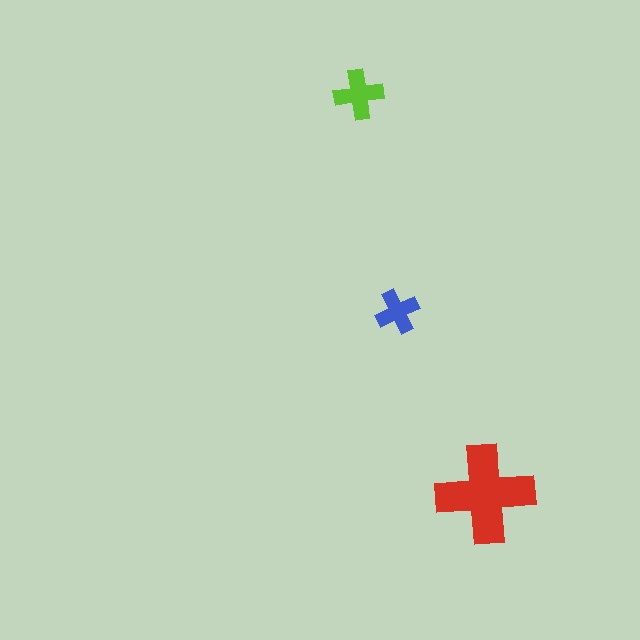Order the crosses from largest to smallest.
the red one, the lime one, the blue one.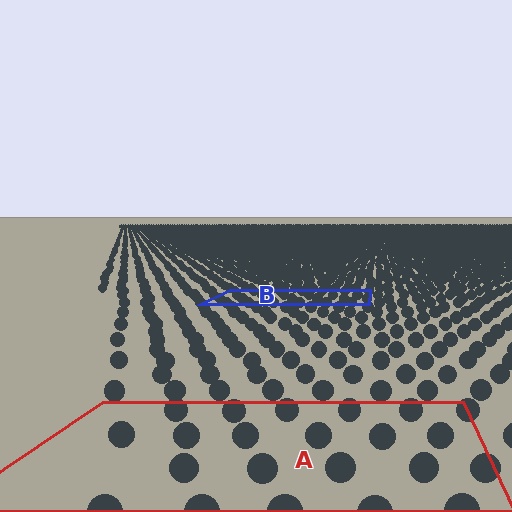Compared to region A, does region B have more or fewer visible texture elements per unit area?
Region B has more texture elements per unit area — they are packed more densely because it is farther away.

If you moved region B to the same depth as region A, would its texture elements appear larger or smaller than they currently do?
They would appear larger. At a closer depth, the same texture elements are projected at a bigger on-screen size.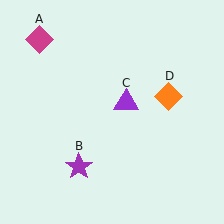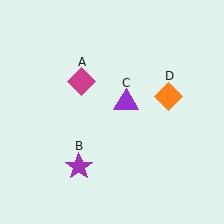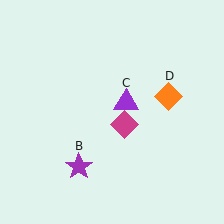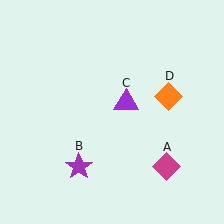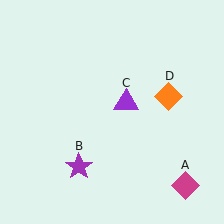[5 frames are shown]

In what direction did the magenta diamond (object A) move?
The magenta diamond (object A) moved down and to the right.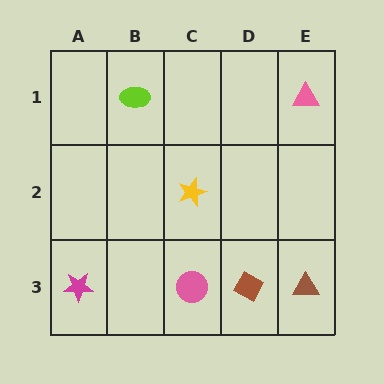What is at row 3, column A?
A magenta star.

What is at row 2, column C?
A yellow star.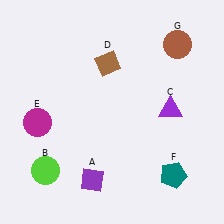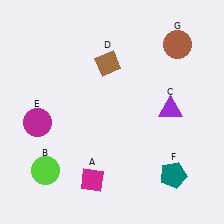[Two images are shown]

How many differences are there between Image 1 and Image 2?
There is 1 difference between the two images.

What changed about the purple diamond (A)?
In Image 1, A is purple. In Image 2, it changed to magenta.